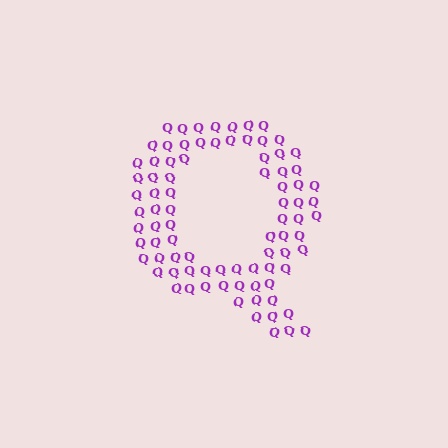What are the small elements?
The small elements are letter Q's.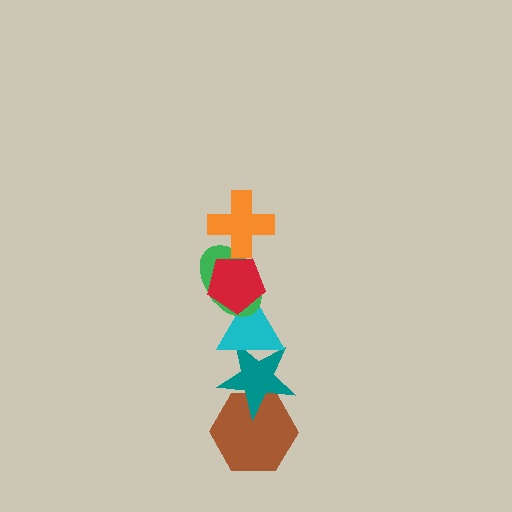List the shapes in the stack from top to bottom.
From top to bottom: the orange cross, the red pentagon, the green ellipse, the cyan triangle, the teal star, the brown hexagon.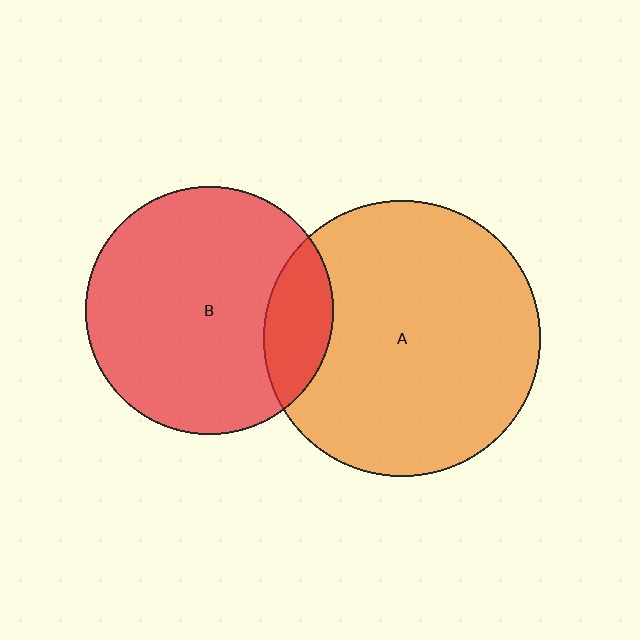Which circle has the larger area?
Circle A (orange).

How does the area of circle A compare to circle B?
Approximately 1.2 times.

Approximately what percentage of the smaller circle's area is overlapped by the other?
Approximately 15%.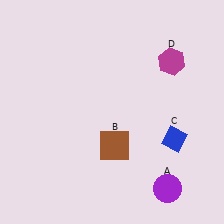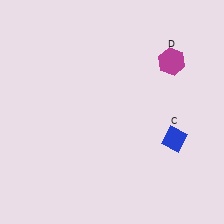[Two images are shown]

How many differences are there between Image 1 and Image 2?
There are 2 differences between the two images.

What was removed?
The purple circle (A), the brown square (B) were removed in Image 2.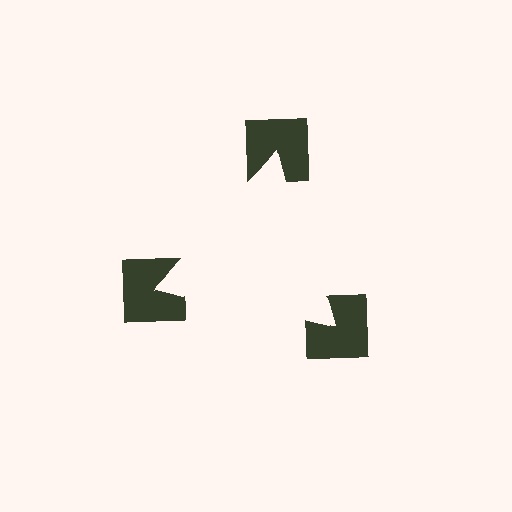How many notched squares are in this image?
There are 3 — one at each vertex of the illusory triangle.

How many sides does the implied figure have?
3 sides.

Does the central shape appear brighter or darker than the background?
It typically appears slightly brighter than the background, even though no actual brightness change is drawn.